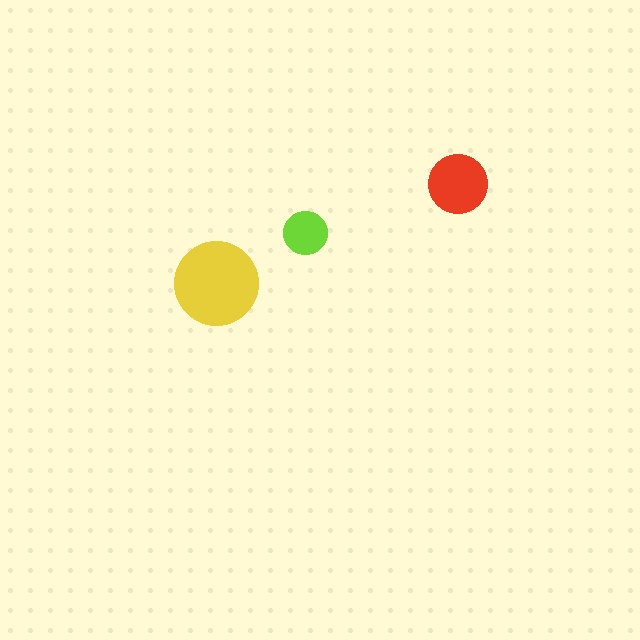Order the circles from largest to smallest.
the yellow one, the red one, the lime one.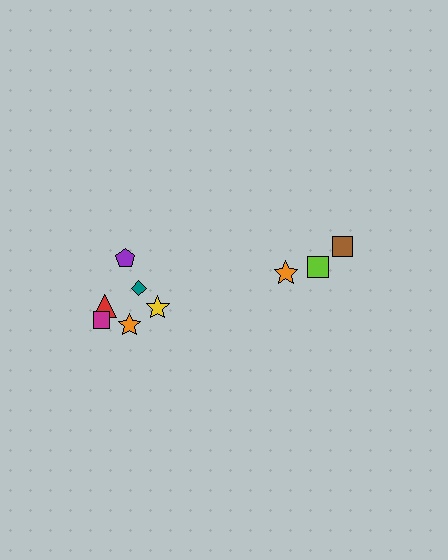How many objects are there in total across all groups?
There are 9 objects.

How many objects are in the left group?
There are 6 objects.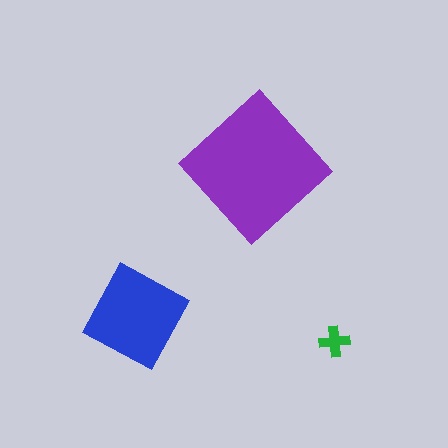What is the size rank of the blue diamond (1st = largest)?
2nd.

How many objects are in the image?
There are 3 objects in the image.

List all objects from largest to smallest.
The purple diamond, the blue diamond, the green cross.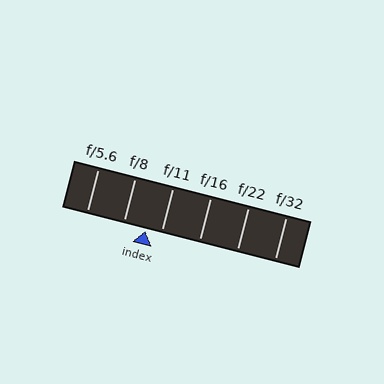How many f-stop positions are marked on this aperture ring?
There are 6 f-stop positions marked.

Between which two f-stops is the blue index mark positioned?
The index mark is between f/8 and f/11.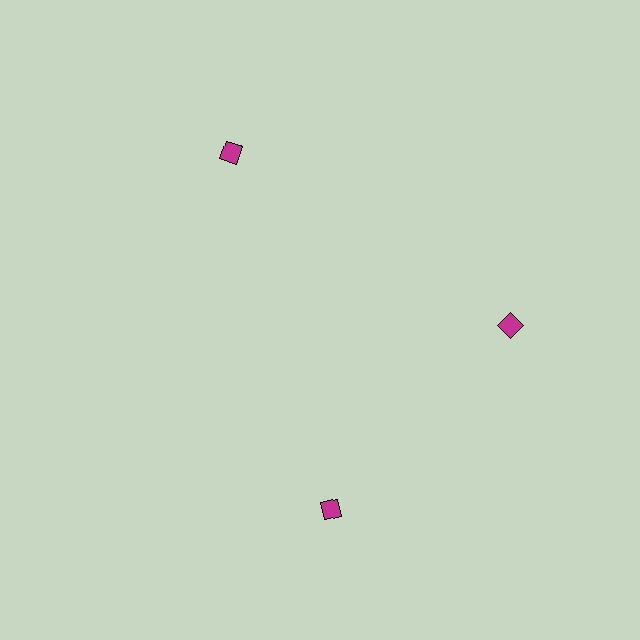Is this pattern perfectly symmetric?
No. The 3 magenta diamonds are arranged in a ring, but one element near the 7 o'clock position is rotated out of alignment along the ring, breaking the 3-fold rotational symmetry.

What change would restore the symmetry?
The symmetry would be restored by rotating it back into even spacing with its neighbors so that all 3 diamonds sit at equal angles and equal distance from the center.